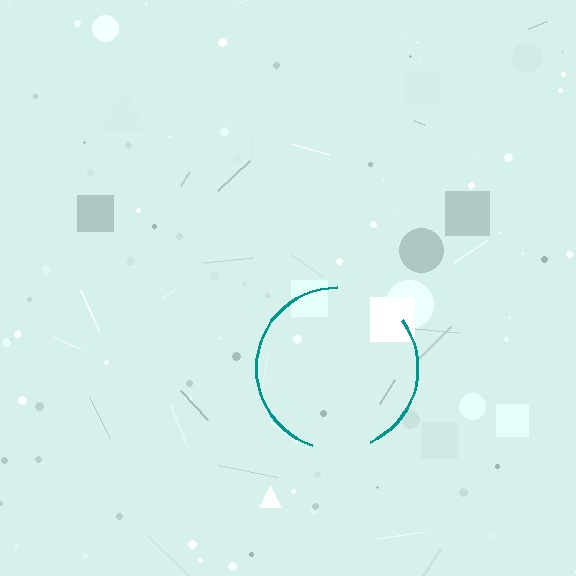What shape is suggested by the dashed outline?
The dashed outline suggests a circle.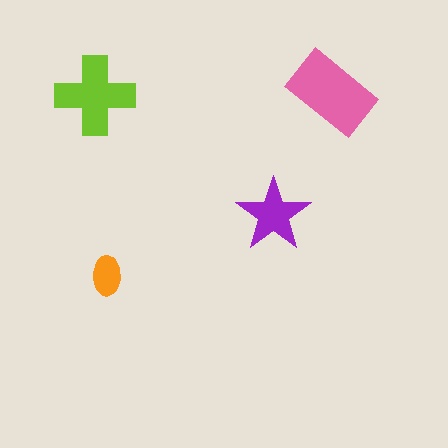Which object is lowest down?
The orange ellipse is bottommost.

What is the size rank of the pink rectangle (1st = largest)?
1st.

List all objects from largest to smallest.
The pink rectangle, the lime cross, the purple star, the orange ellipse.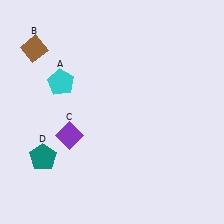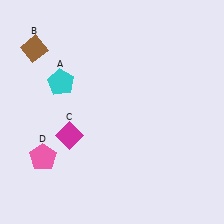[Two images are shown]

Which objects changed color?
C changed from purple to magenta. D changed from teal to pink.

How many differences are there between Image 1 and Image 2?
There are 2 differences between the two images.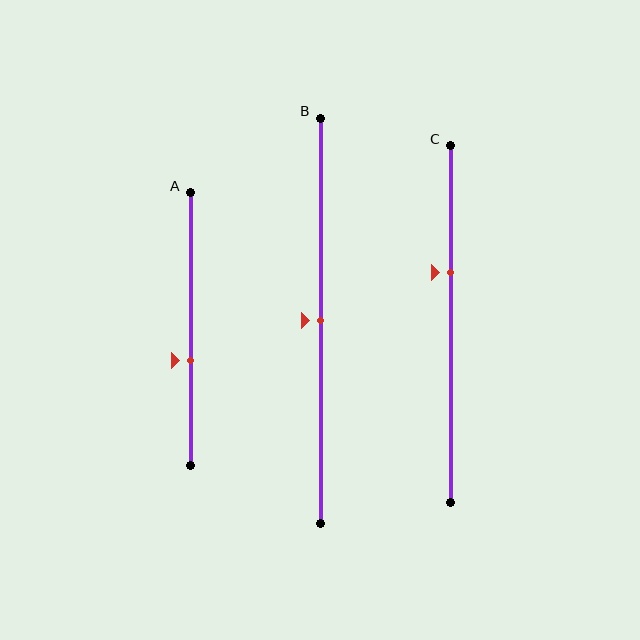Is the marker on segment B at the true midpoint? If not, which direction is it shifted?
Yes, the marker on segment B is at the true midpoint.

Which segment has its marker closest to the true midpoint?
Segment B has its marker closest to the true midpoint.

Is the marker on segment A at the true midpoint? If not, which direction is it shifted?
No, the marker on segment A is shifted downward by about 11% of the segment length.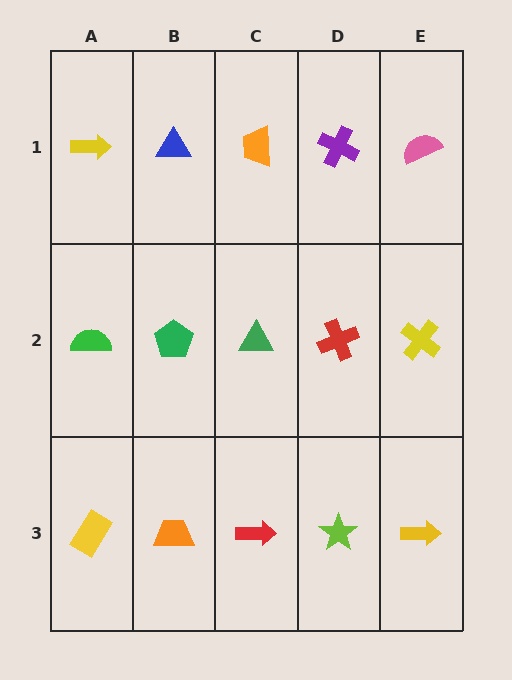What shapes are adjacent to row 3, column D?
A red cross (row 2, column D), a red arrow (row 3, column C), a yellow arrow (row 3, column E).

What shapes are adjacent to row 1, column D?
A red cross (row 2, column D), an orange trapezoid (row 1, column C), a pink semicircle (row 1, column E).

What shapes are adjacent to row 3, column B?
A green pentagon (row 2, column B), a yellow rectangle (row 3, column A), a red arrow (row 3, column C).